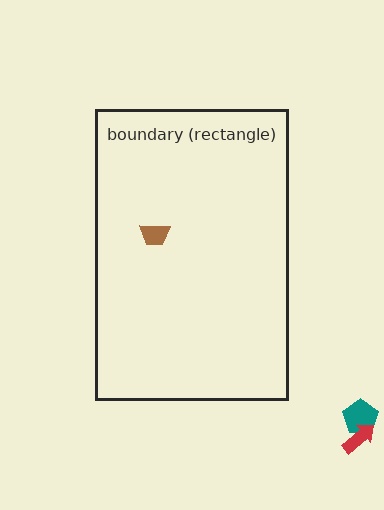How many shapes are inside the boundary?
1 inside, 2 outside.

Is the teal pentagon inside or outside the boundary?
Outside.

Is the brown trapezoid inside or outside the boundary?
Inside.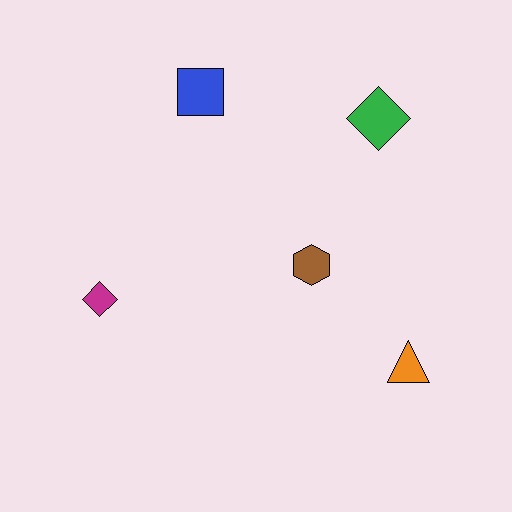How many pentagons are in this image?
There are no pentagons.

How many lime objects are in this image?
There are no lime objects.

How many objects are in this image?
There are 5 objects.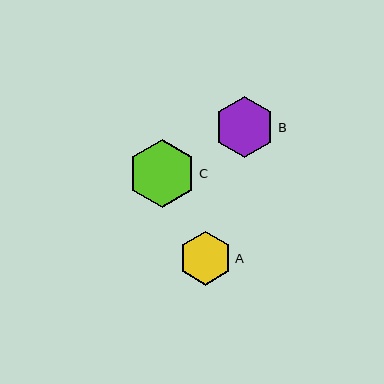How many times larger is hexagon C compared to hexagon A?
Hexagon C is approximately 1.3 times the size of hexagon A.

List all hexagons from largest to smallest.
From largest to smallest: C, B, A.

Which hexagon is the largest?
Hexagon C is the largest with a size of approximately 68 pixels.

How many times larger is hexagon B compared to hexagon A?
Hexagon B is approximately 1.1 times the size of hexagon A.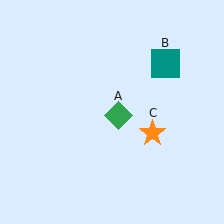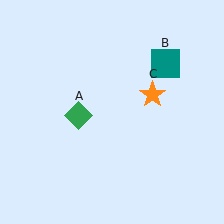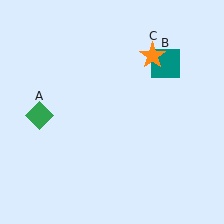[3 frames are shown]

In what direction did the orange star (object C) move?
The orange star (object C) moved up.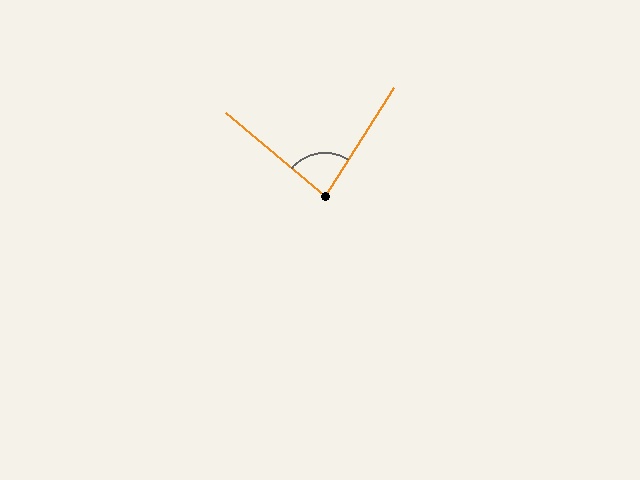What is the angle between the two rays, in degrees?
Approximately 82 degrees.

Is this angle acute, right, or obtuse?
It is acute.